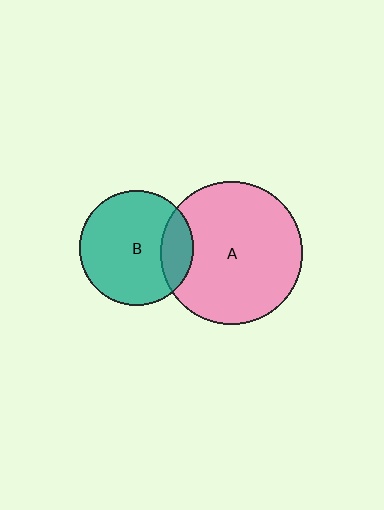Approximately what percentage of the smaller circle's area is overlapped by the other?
Approximately 20%.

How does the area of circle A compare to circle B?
Approximately 1.5 times.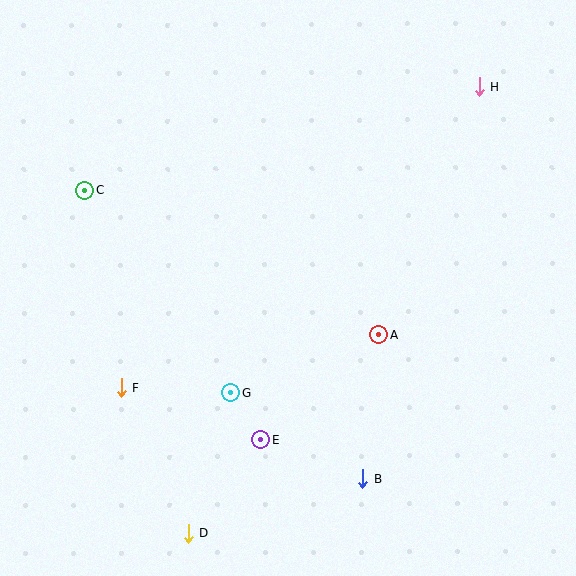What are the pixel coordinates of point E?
Point E is at (261, 440).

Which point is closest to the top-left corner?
Point C is closest to the top-left corner.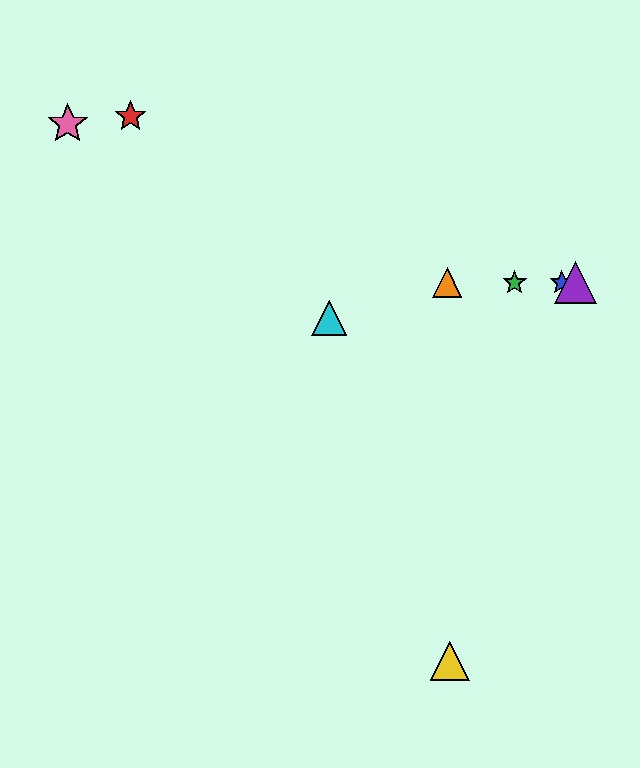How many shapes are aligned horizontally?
4 shapes (the blue star, the green star, the purple triangle, the orange triangle) are aligned horizontally.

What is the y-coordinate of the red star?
The red star is at y≈117.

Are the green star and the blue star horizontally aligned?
Yes, both are at y≈283.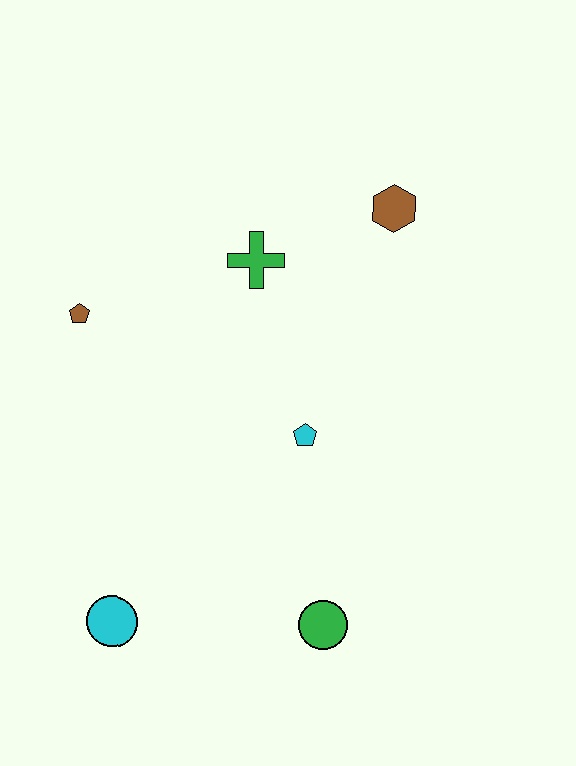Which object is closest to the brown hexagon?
The green cross is closest to the brown hexagon.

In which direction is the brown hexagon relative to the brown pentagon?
The brown hexagon is to the right of the brown pentagon.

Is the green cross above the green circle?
Yes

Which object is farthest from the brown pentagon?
The green circle is farthest from the brown pentagon.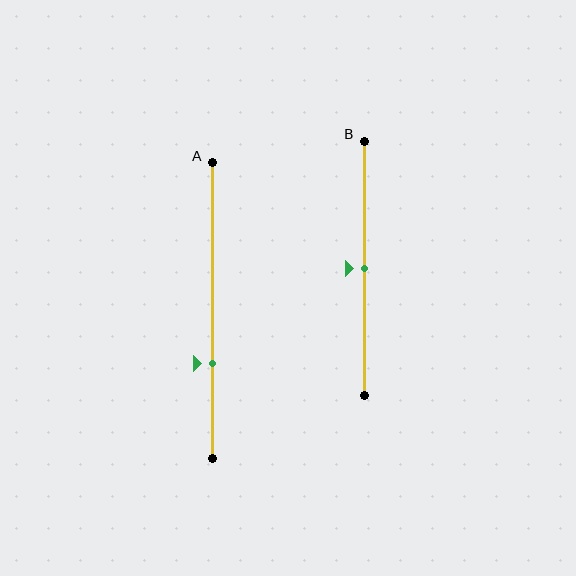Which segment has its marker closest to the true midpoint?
Segment B has its marker closest to the true midpoint.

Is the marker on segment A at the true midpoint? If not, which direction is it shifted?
No, the marker on segment A is shifted downward by about 18% of the segment length.